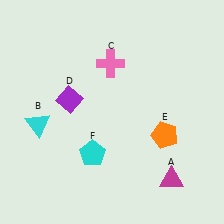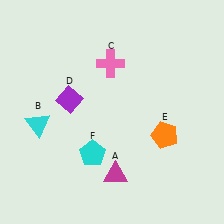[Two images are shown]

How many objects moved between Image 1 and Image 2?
1 object moved between the two images.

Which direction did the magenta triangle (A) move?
The magenta triangle (A) moved left.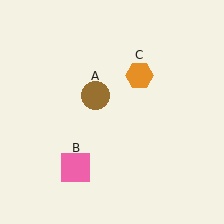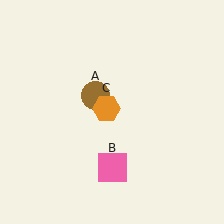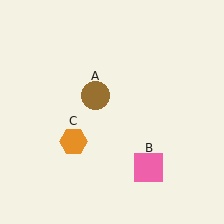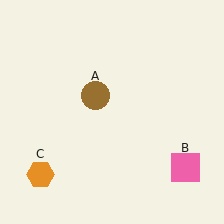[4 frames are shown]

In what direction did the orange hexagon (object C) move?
The orange hexagon (object C) moved down and to the left.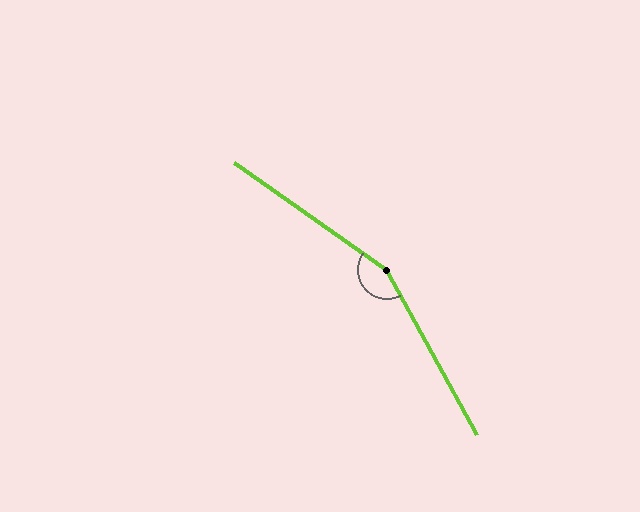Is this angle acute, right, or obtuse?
It is obtuse.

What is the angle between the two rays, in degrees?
Approximately 154 degrees.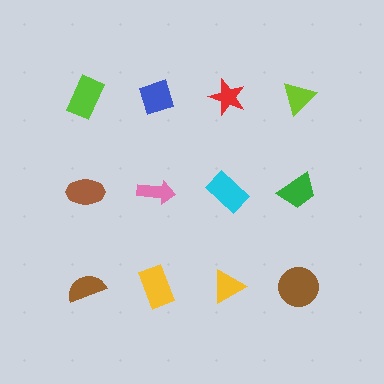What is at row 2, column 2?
A pink arrow.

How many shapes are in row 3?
4 shapes.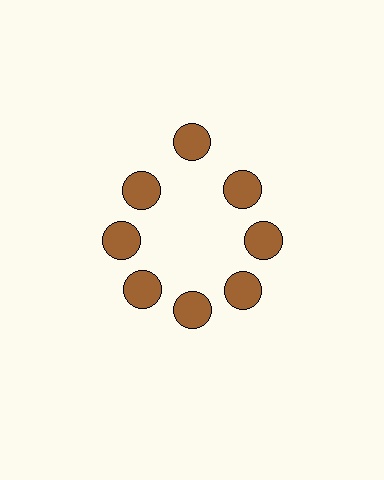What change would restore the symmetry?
The symmetry would be restored by moving it inward, back onto the ring so that all 8 circles sit at equal angles and equal distance from the center.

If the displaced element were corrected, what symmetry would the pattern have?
It would have 8-fold rotational symmetry — the pattern would map onto itself every 45 degrees.